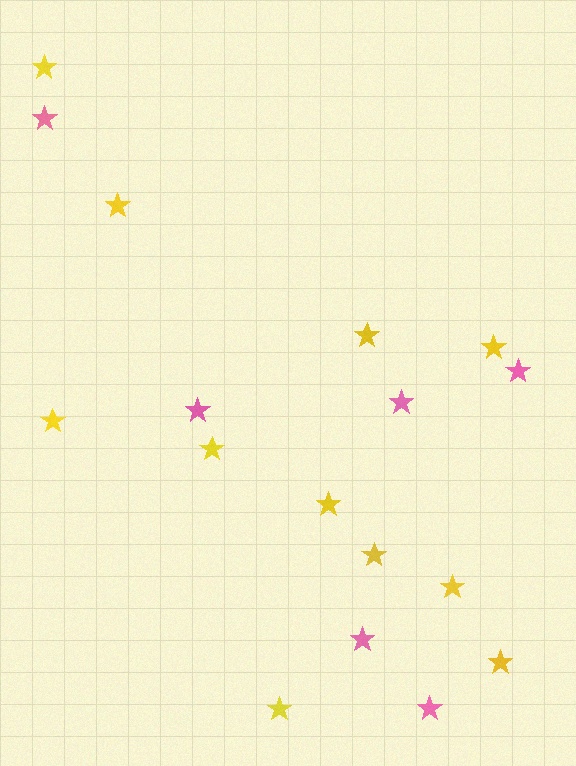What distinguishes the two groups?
There are 2 groups: one group of yellow stars (11) and one group of pink stars (6).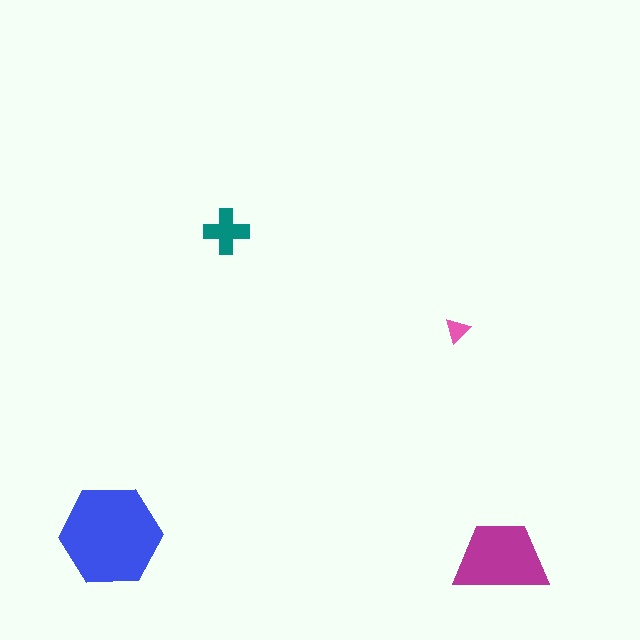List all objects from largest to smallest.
The blue hexagon, the magenta trapezoid, the teal cross, the pink triangle.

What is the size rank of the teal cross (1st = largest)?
3rd.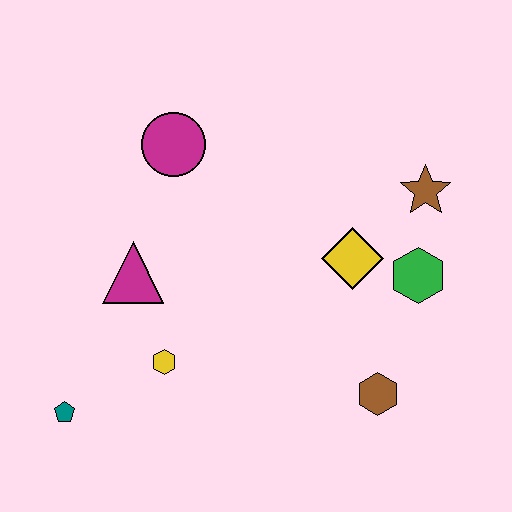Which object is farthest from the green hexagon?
The teal pentagon is farthest from the green hexagon.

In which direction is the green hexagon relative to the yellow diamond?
The green hexagon is to the right of the yellow diamond.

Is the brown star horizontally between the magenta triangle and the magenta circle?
No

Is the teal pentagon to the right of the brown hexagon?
No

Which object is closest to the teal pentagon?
The yellow hexagon is closest to the teal pentagon.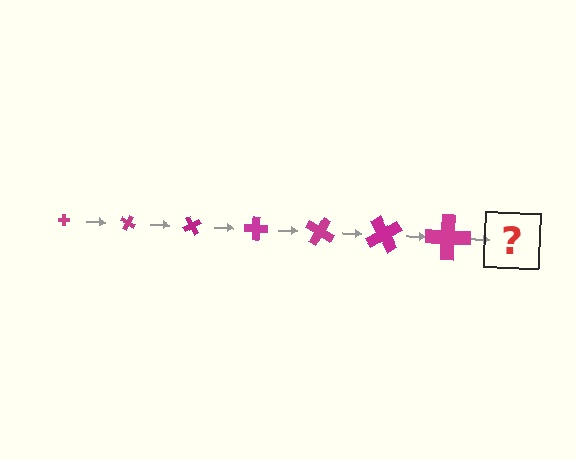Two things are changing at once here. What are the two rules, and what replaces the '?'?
The two rules are that the cross grows larger each step and it rotates 30 degrees each step. The '?' should be a cross, larger than the previous one and rotated 210 degrees from the start.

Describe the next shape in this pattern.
It should be a cross, larger than the previous one and rotated 210 degrees from the start.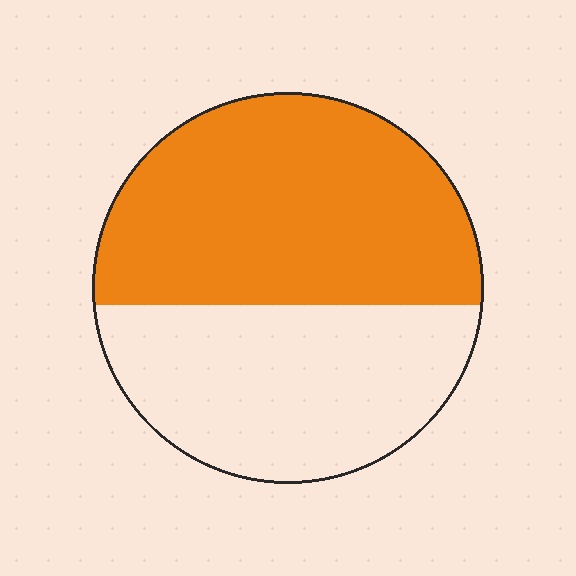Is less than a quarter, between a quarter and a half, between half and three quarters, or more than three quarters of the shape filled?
Between half and three quarters.